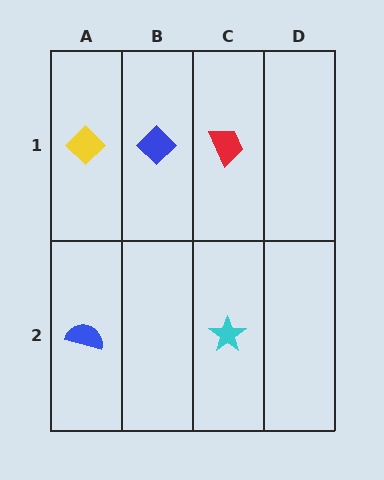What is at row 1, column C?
A red trapezoid.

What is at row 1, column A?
A yellow diamond.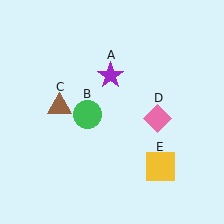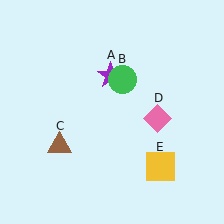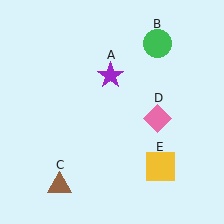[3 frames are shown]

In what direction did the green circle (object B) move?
The green circle (object B) moved up and to the right.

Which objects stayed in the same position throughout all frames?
Purple star (object A) and pink diamond (object D) and yellow square (object E) remained stationary.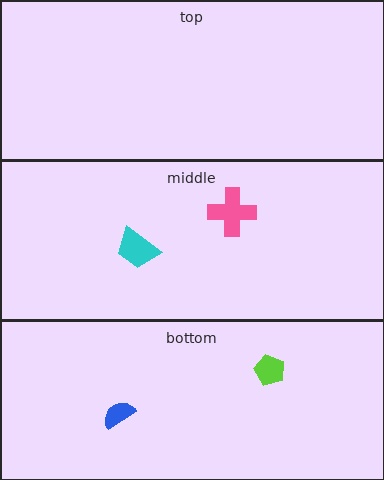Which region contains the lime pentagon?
The bottom region.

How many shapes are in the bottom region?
2.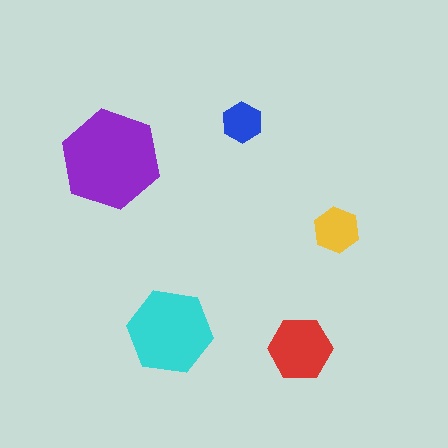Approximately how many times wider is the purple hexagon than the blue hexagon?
About 2.5 times wider.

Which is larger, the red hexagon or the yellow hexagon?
The red one.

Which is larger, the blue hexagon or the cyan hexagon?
The cyan one.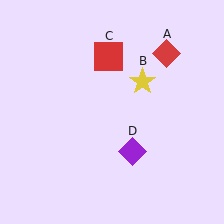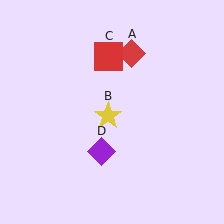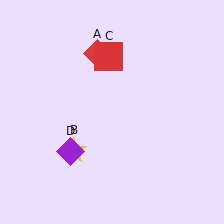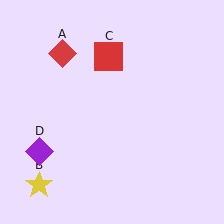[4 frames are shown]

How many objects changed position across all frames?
3 objects changed position: red diamond (object A), yellow star (object B), purple diamond (object D).